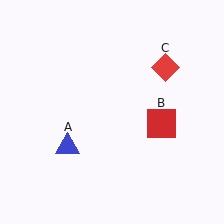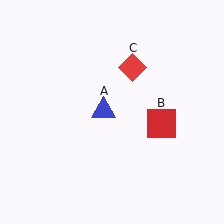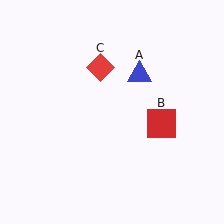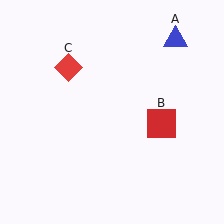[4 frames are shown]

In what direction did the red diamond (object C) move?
The red diamond (object C) moved left.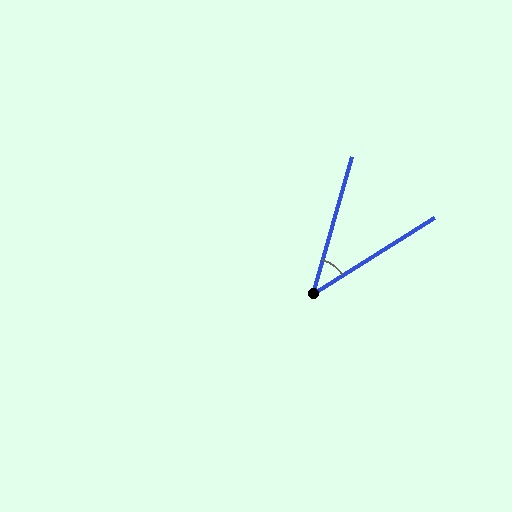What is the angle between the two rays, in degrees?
Approximately 42 degrees.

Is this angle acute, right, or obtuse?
It is acute.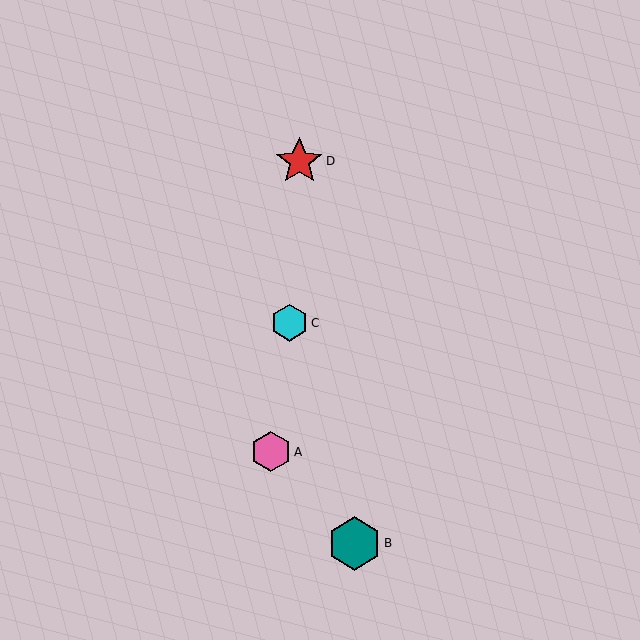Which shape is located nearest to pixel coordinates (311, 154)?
The red star (labeled D) at (299, 161) is nearest to that location.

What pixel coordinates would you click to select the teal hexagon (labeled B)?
Click at (354, 543) to select the teal hexagon B.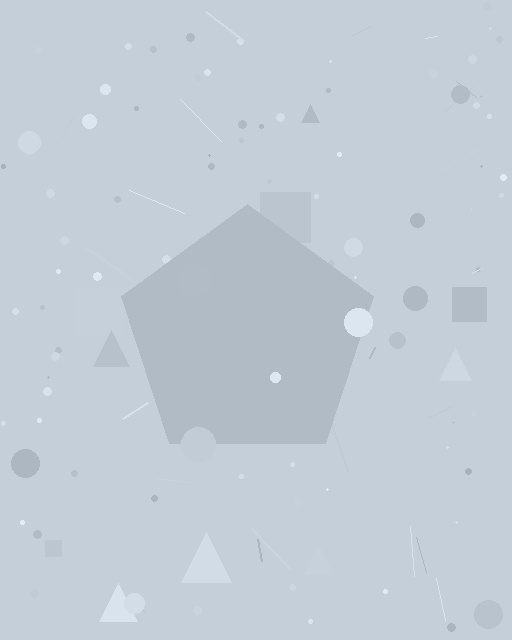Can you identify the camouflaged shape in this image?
The camouflaged shape is a pentagon.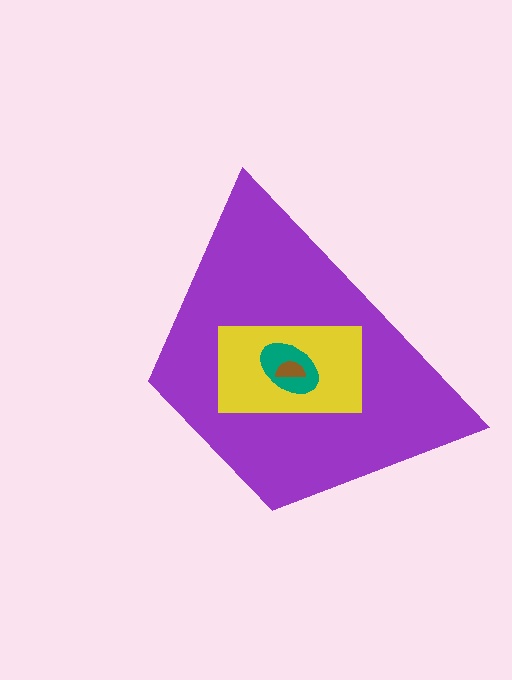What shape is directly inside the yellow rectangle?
The teal ellipse.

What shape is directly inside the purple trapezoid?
The yellow rectangle.